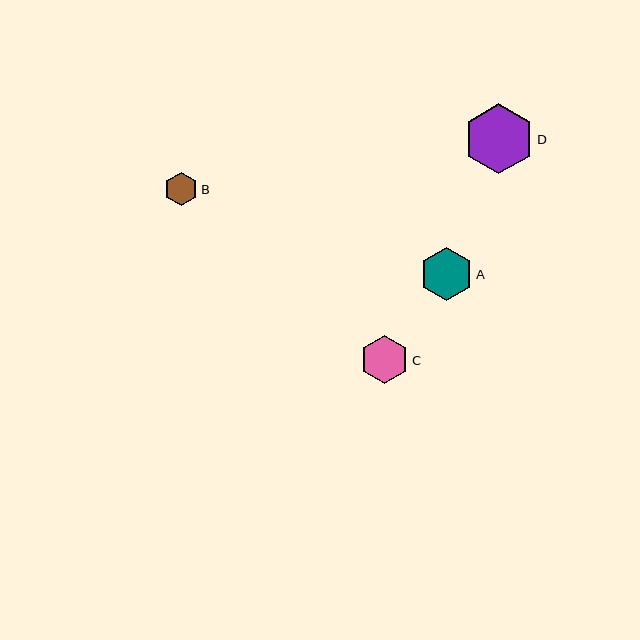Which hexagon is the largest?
Hexagon D is the largest with a size of approximately 70 pixels.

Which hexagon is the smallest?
Hexagon B is the smallest with a size of approximately 33 pixels.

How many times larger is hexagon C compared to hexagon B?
Hexagon C is approximately 1.5 times the size of hexagon B.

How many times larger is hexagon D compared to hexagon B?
Hexagon D is approximately 2.1 times the size of hexagon B.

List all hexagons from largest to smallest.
From largest to smallest: D, A, C, B.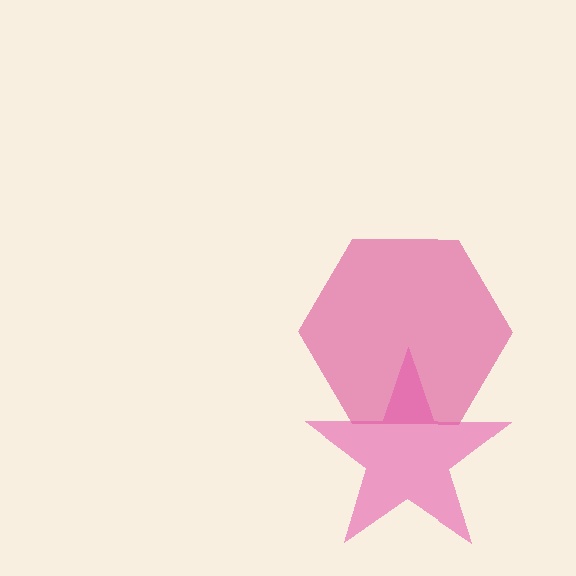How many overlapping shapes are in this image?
There are 2 overlapping shapes in the image.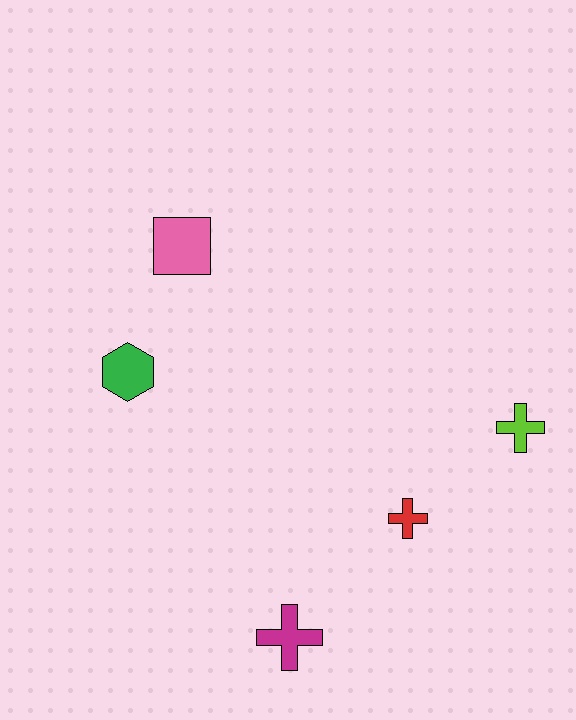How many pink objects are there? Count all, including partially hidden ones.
There is 1 pink object.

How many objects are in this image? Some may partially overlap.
There are 5 objects.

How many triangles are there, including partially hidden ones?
There are no triangles.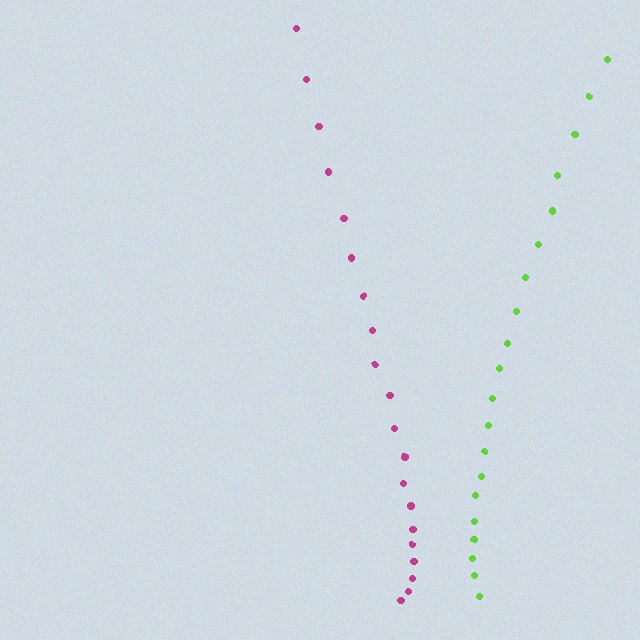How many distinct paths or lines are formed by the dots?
There are 2 distinct paths.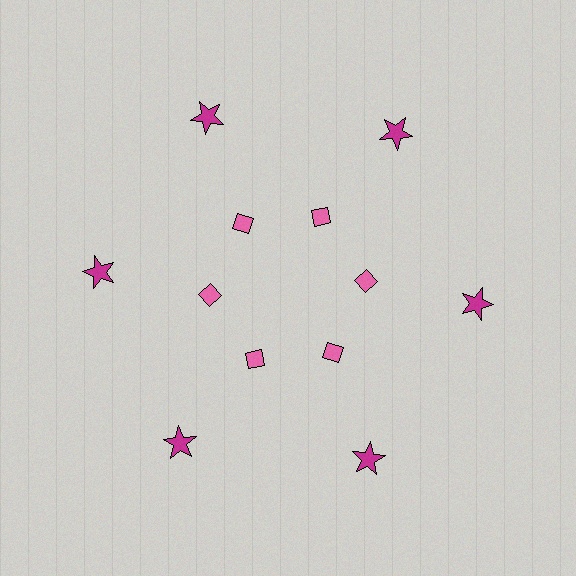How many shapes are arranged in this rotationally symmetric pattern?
There are 12 shapes, arranged in 6 groups of 2.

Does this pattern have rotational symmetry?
Yes, this pattern has 6-fold rotational symmetry. It looks the same after rotating 60 degrees around the center.